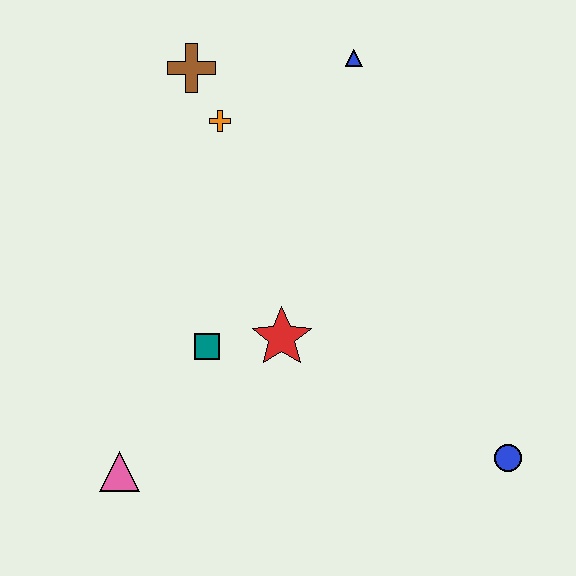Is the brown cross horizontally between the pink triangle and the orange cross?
Yes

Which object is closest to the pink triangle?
The teal square is closest to the pink triangle.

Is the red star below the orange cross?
Yes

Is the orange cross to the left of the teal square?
No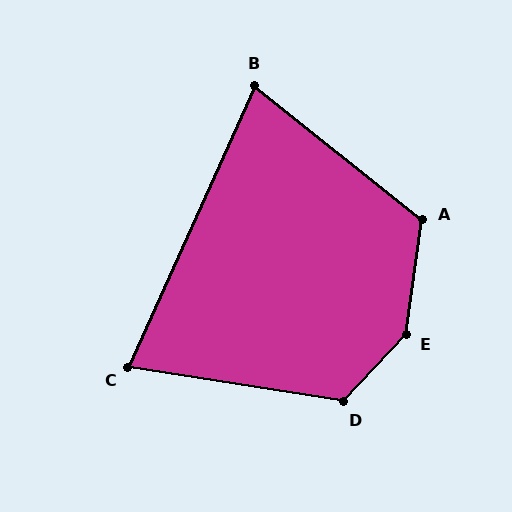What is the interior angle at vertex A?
Approximately 121 degrees (obtuse).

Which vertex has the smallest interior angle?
C, at approximately 75 degrees.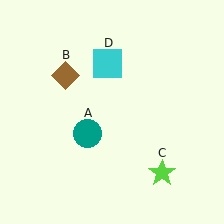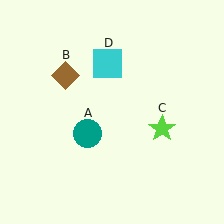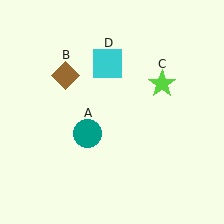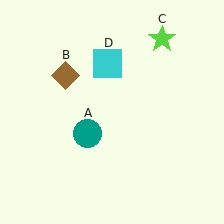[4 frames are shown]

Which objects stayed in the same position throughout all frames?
Teal circle (object A) and brown diamond (object B) and cyan square (object D) remained stationary.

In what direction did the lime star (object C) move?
The lime star (object C) moved up.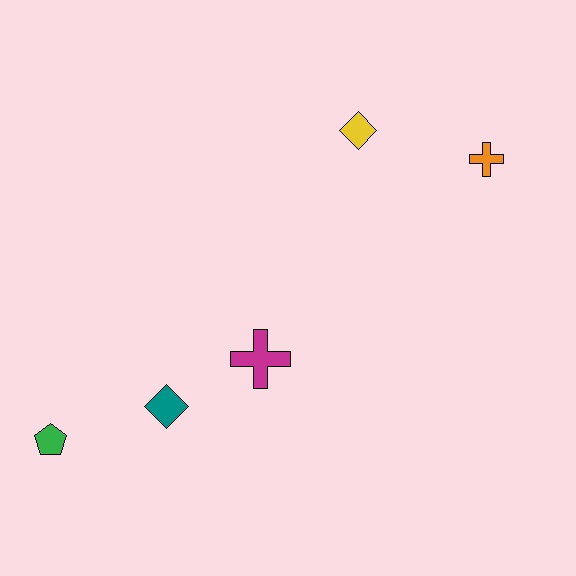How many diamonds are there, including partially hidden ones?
There are 2 diamonds.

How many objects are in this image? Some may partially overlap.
There are 5 objects.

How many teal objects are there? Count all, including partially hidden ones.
There is 1 teal object.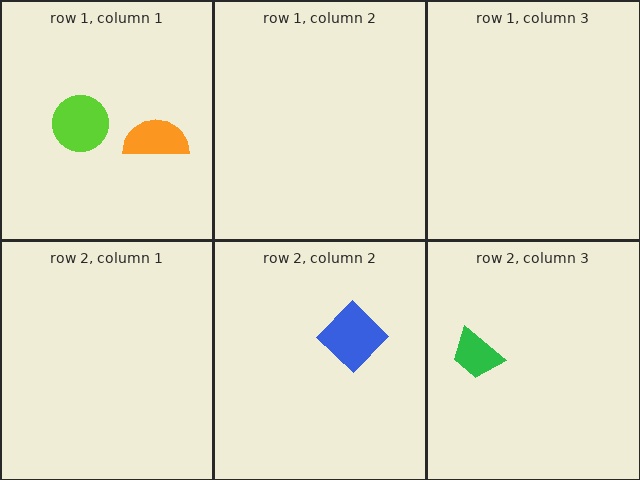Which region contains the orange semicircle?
The row 1, column 1 region.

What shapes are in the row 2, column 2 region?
The blue diamond.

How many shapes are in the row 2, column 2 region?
1.